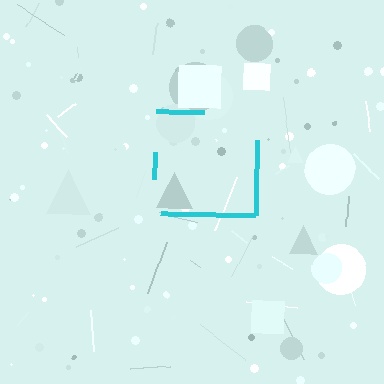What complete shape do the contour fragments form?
The contour fragments form a square.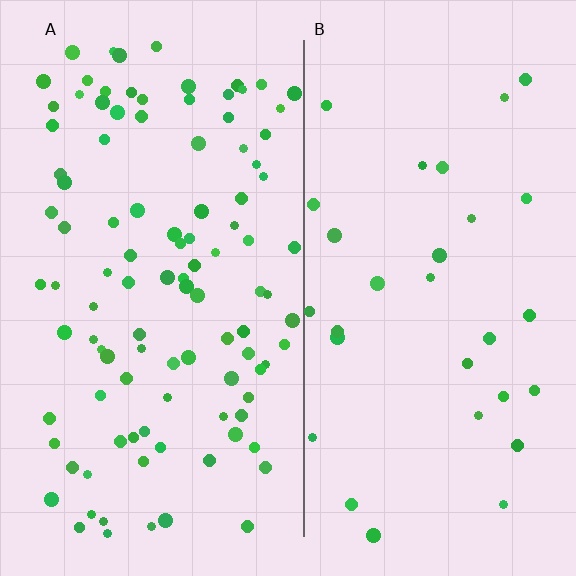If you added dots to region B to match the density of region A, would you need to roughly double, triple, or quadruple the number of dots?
Approximately triple.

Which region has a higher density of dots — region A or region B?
A (the left).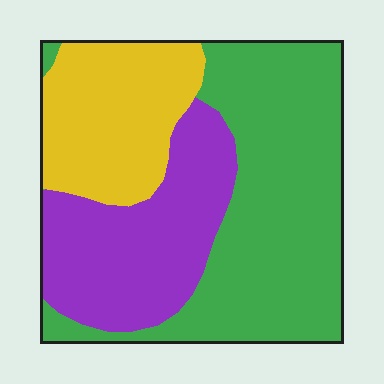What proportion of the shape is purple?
Purple covers about 30% of the shape.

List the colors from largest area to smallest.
From largest to smallest: green, purple, yellow.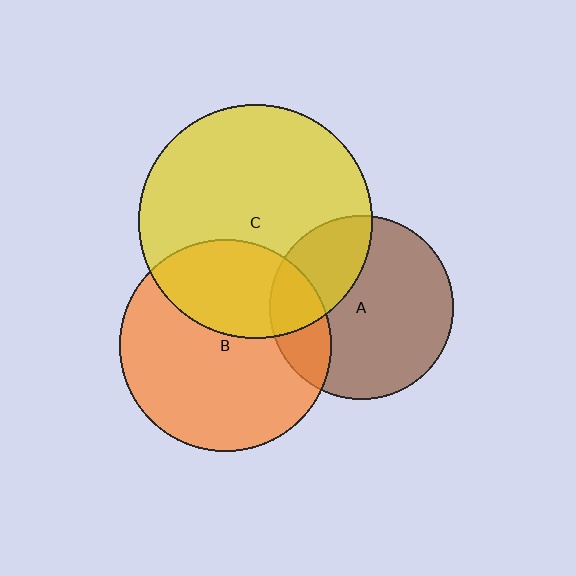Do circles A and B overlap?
Yes.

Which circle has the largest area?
Circle C (yellow).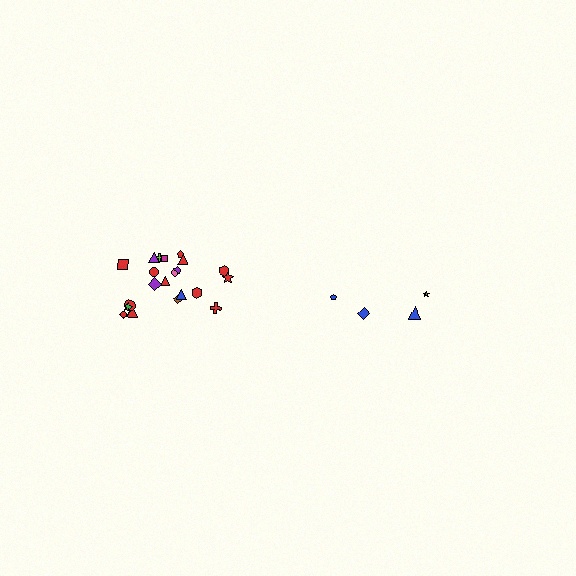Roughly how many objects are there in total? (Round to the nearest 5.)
Roughly 25 objects in total.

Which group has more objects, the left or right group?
The left group.